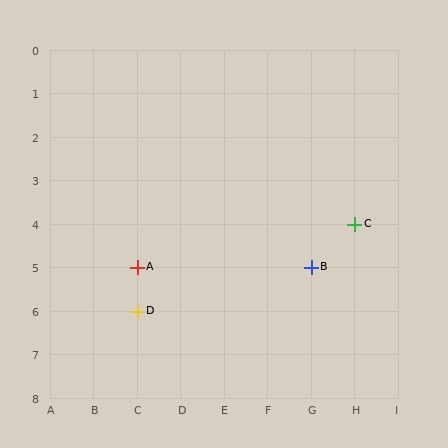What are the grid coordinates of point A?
Point A is at grid coordinates (C, 5).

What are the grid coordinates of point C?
Point C is at grid coordinates (H, 4).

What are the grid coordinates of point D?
Point D is at grid coordinates (C, 6).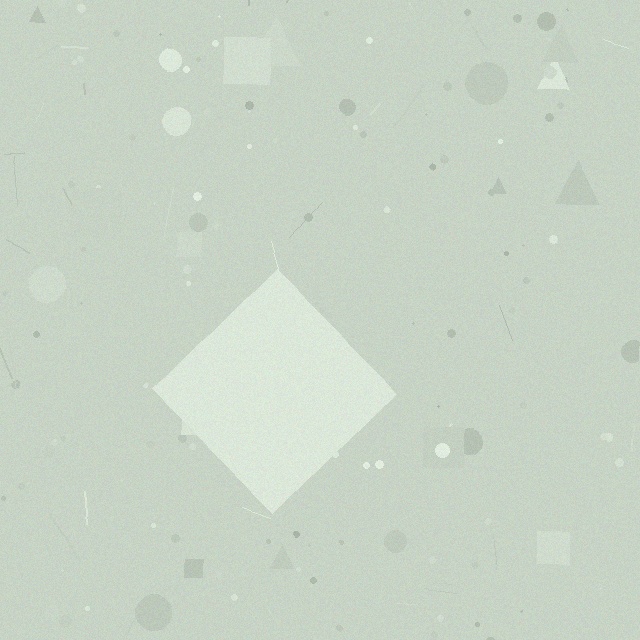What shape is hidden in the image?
A diamond is hidden in the image.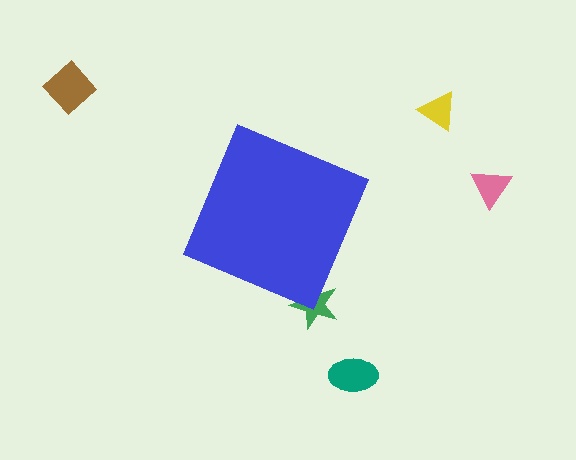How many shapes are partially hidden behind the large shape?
1 shape is partially hidden.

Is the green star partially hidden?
Yes, the green star is partially hidden behind the blue diamond.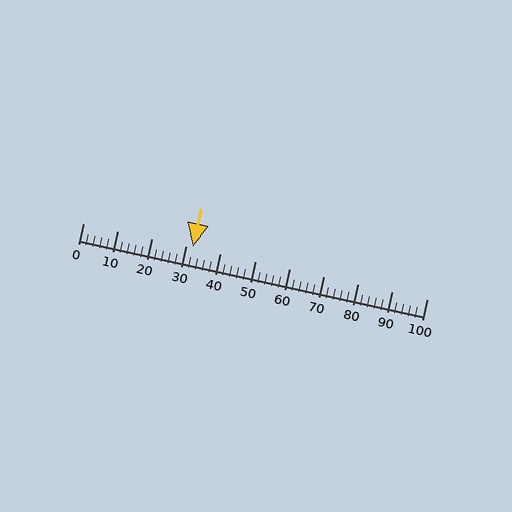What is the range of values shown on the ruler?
The ruler shows values from 0 to 100.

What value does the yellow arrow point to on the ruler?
The yellow arrow points to approximately 32.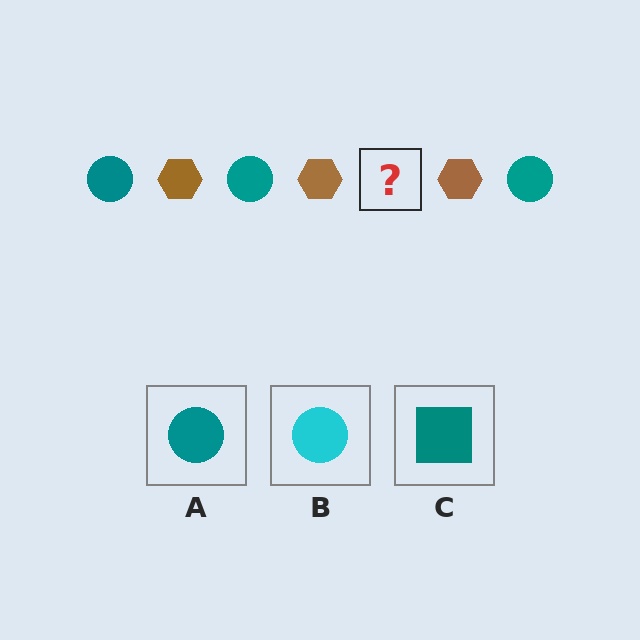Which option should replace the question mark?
Option A.